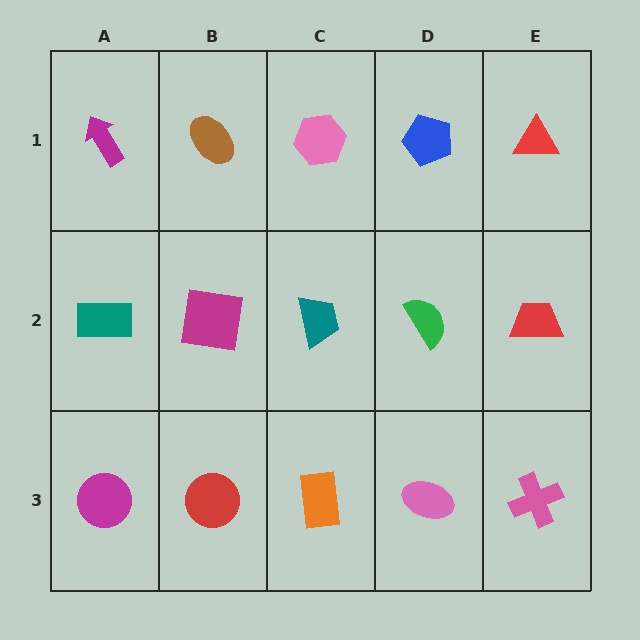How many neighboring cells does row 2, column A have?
3.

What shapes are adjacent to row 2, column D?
A blue pentagon (row 1, column D), a pink ellipse (row 3, column D), a teal trapezoid (row 2, column C), a red trapezoid (row 2, column E).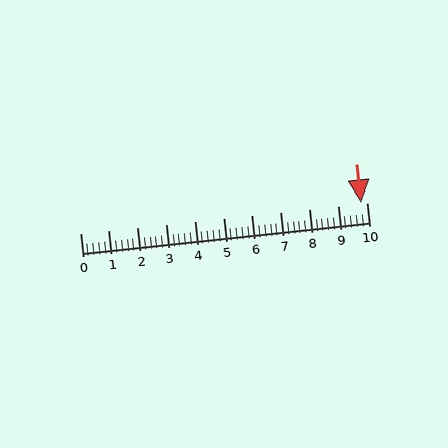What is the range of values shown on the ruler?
The ruler shows values from 0 to 10.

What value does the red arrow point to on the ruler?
The red arrow points to approximately 9.8.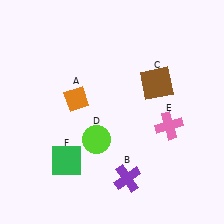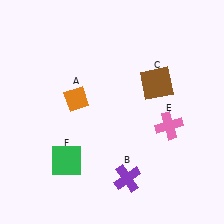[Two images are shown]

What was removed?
The lime circle (D) was removed in Image 2.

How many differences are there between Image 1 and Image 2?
There is 1 difference between the two images.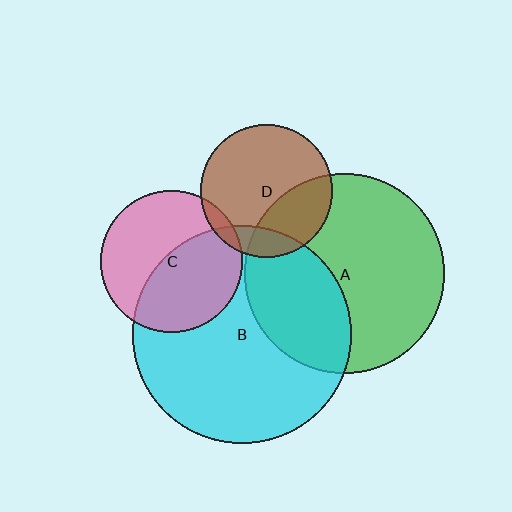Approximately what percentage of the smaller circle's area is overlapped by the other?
Approximately 50%.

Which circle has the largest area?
Circle B (cyan).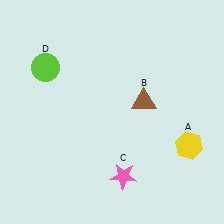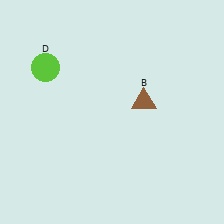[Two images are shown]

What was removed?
The pink star (C), the yellow hexagon (A) were removed in Image 2.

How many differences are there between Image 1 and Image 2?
There are 2 differences between the two images.